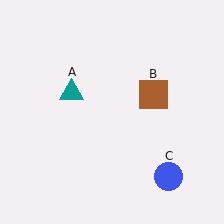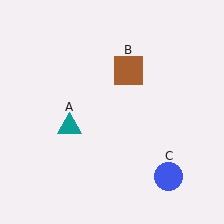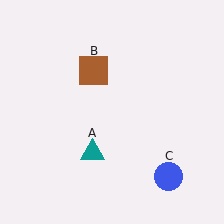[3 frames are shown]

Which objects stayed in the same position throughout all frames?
Blue circle (object C) remained stationary.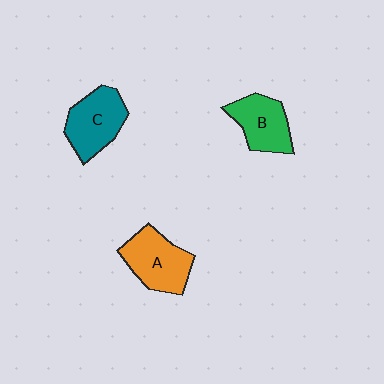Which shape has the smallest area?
Shape B (green).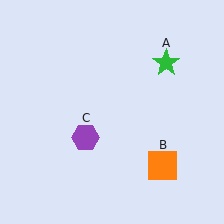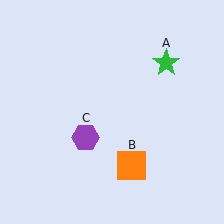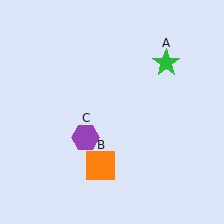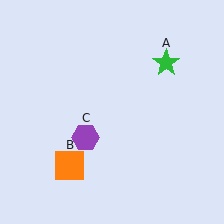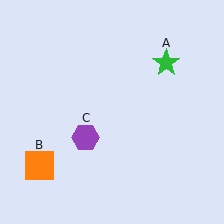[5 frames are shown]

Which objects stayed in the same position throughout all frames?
Green star (object A) and purple hexagon (object C) remained stationary.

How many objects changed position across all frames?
1 object changed position: orange square (object B).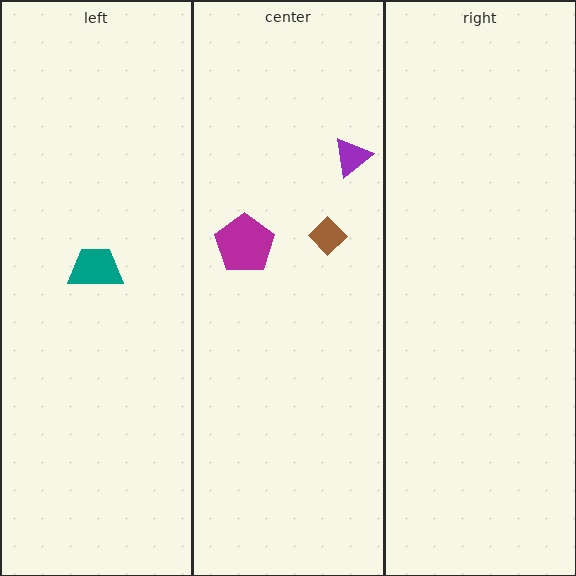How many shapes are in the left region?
1.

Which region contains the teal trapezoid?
The left region.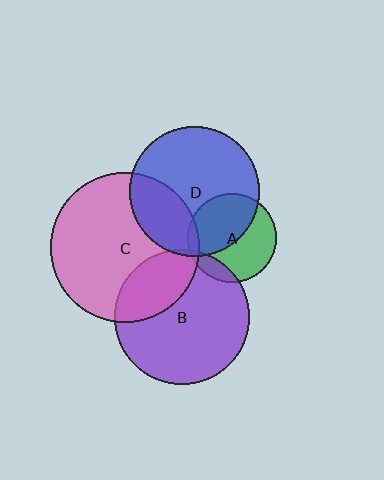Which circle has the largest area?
Circle C (pink).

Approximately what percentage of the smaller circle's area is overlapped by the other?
Approximately 10%.